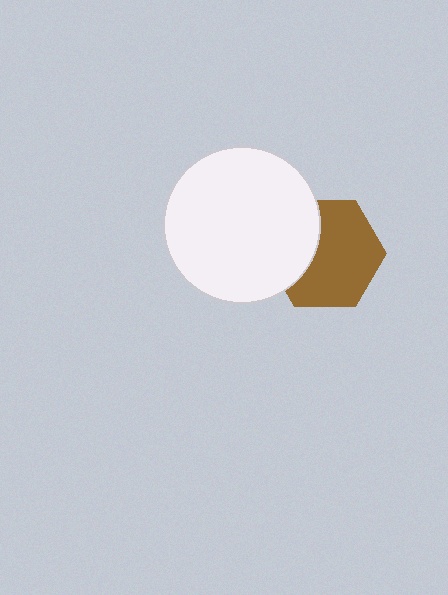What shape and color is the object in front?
The object in front is a white circle.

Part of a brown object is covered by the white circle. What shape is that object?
It is a hexagon.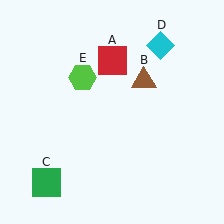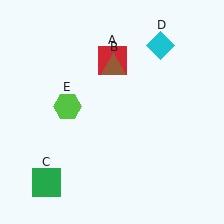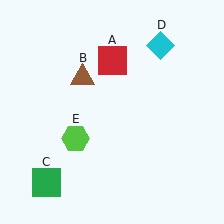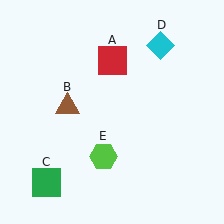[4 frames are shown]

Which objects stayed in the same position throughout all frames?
Red square (object A) and green square (object C) and cyan diamond (object D) remained stationary.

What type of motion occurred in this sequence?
The brown triangle (object B), lime hexagon (object E) rotated counterclockwise around the center of the scene.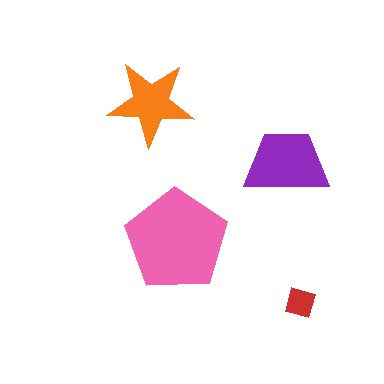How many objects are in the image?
There are 4 objects in the image.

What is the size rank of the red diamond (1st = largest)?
4th.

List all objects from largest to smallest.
The pink pentagon, the purple trapezoid, the orange star, the red diamond.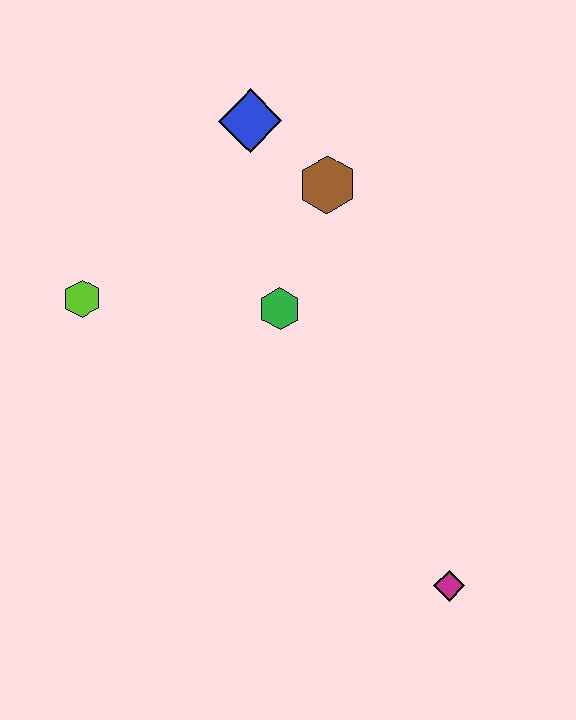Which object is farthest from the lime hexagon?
The magenta diamond is farthest from the lime hexagon.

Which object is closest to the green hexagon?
The brown hexagon is closest to the green hexagon.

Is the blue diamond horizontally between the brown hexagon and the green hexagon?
No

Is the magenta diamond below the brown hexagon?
Yes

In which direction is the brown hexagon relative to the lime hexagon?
The brown hexagon is to the right of the lime hexagon.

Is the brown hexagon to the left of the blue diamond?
No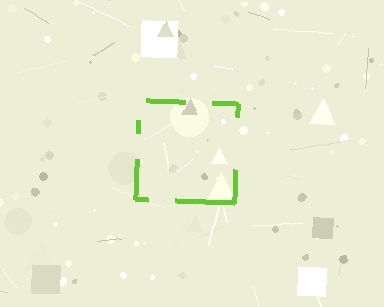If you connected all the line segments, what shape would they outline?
They would outline a square.